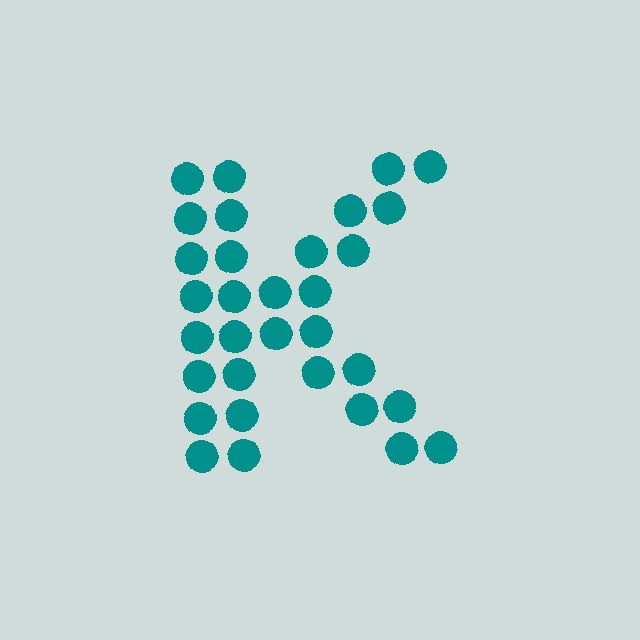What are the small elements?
The small elements are circles.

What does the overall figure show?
The overall figure shows the letter K.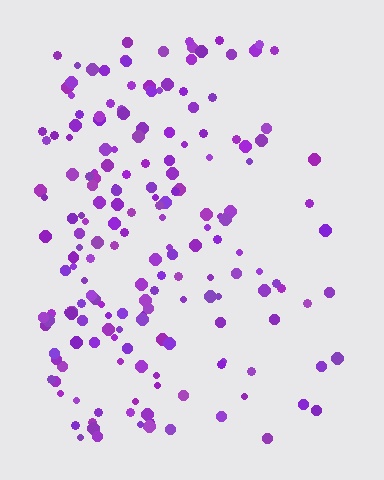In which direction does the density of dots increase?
From right to left, with the left side densest.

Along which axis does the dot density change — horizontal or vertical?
Horizontal.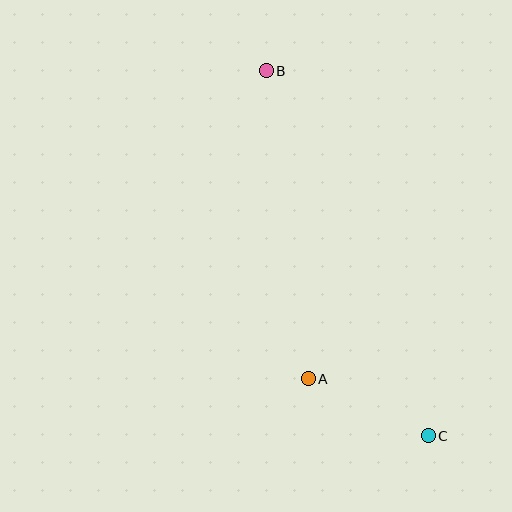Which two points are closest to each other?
Points A and C are closest to each other.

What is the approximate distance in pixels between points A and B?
The distance between A and B is approximately 311 pixels.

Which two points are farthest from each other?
Points B and C are farthest from each other.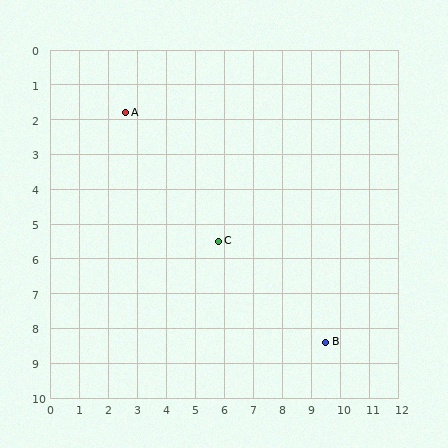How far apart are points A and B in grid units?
Points A and B are about 9.5 grid units apart.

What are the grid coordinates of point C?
Point C is at approximately (5.8, 5.5).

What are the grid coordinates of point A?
Point A is at approximately (2.6, 1.8).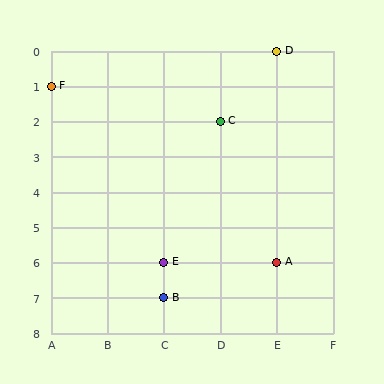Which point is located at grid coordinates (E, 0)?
Point D is at (E, 0).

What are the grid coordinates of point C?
Point C is at grid coordinates (D, 2).